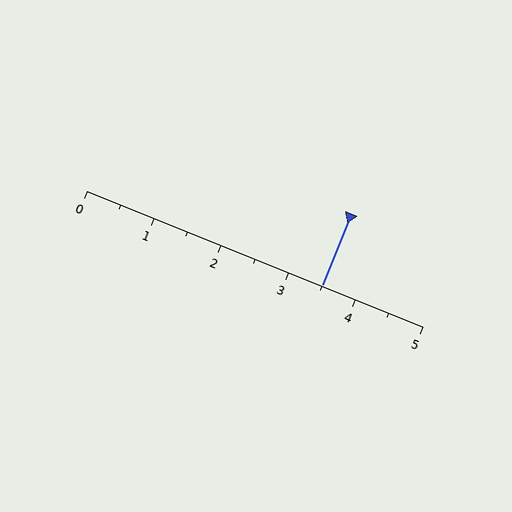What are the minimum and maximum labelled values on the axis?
The axis runs from 0 to 5.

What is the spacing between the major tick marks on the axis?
The major ticks are spaced 1 apart.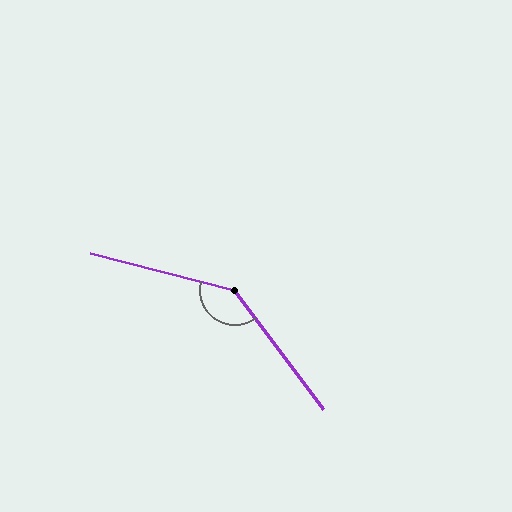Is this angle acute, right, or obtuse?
It is obtuse.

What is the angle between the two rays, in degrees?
Approximately 141 degrees.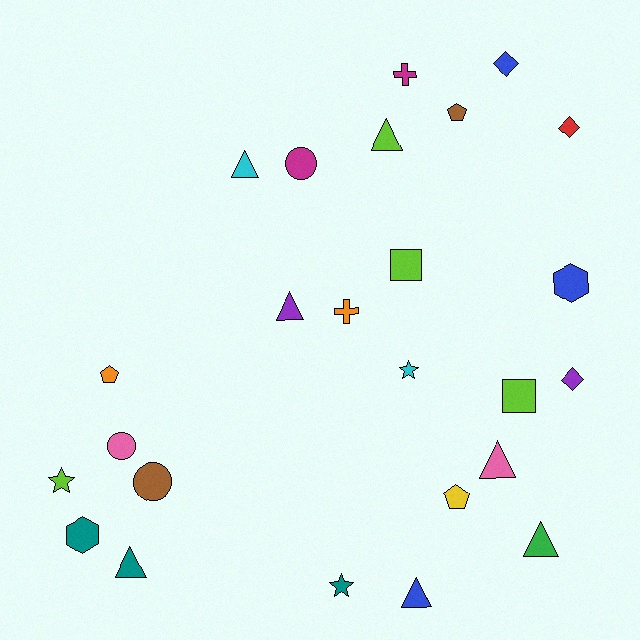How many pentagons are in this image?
There are 3 pentagons.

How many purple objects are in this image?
There are 2 purple objects.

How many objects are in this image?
There are 25 objects.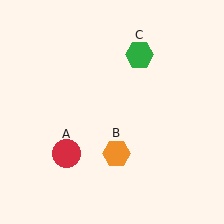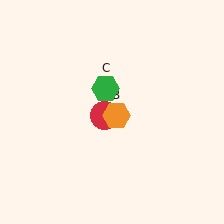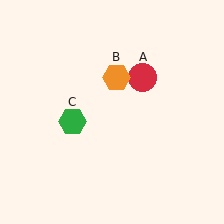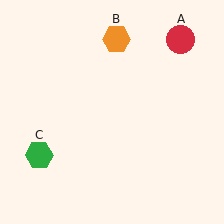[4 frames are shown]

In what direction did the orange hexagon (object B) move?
The orange hexagon (object B) moved up.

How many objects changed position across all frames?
3 objects changed position: red circle (object A), orange hexagon (object B), green hexagon (object C).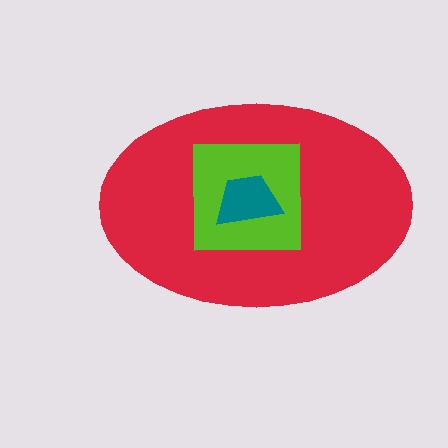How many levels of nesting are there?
3.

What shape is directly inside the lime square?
The teal trapezoid.